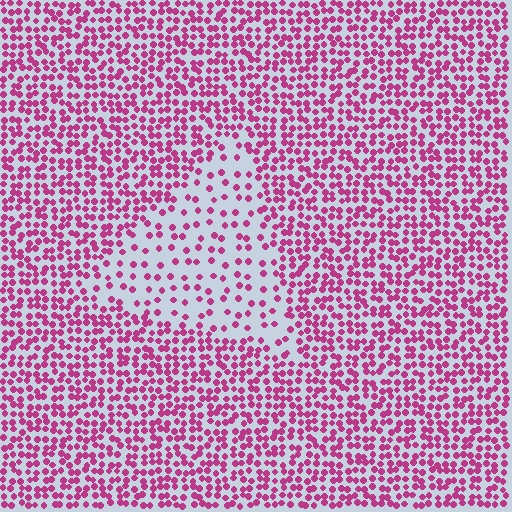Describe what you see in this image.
The image contains small magenta elements arranged at two different densities. A triangle-shaped region is visible where the elements are less densely packed than the surrounding area.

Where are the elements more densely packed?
The elements are more densely packed outside the triangle boundary.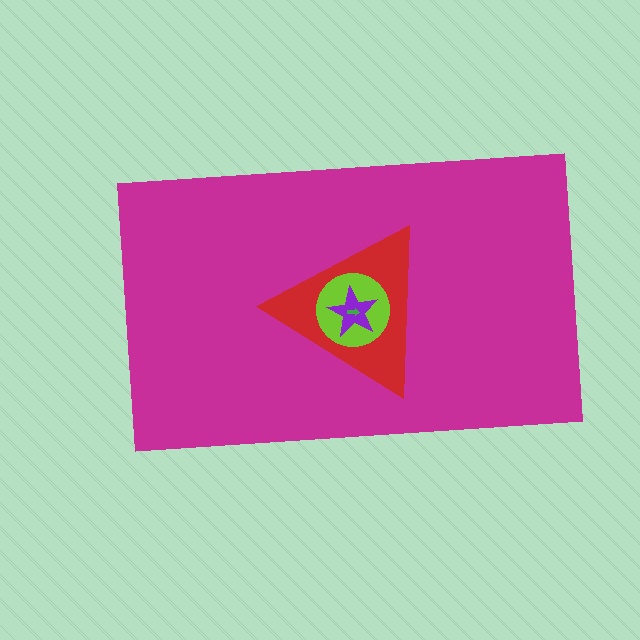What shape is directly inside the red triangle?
The lime circle.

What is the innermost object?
The green arrow.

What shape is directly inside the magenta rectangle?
The red triangle.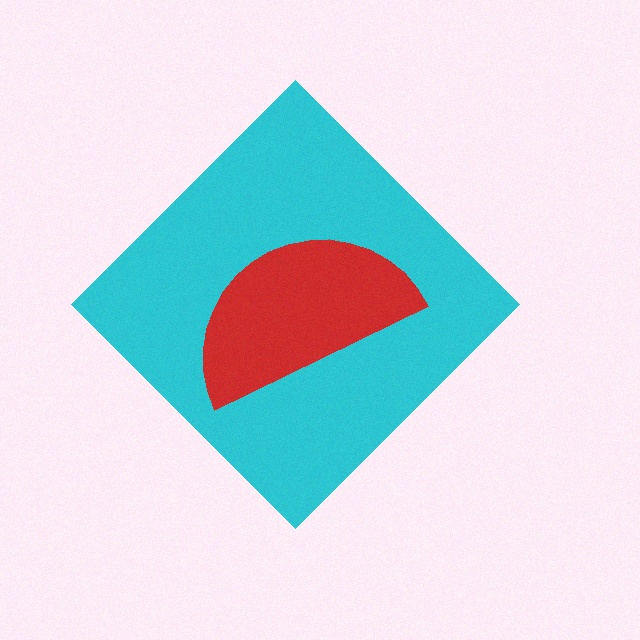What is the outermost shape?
The cyan diamond.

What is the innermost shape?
The red semicircle.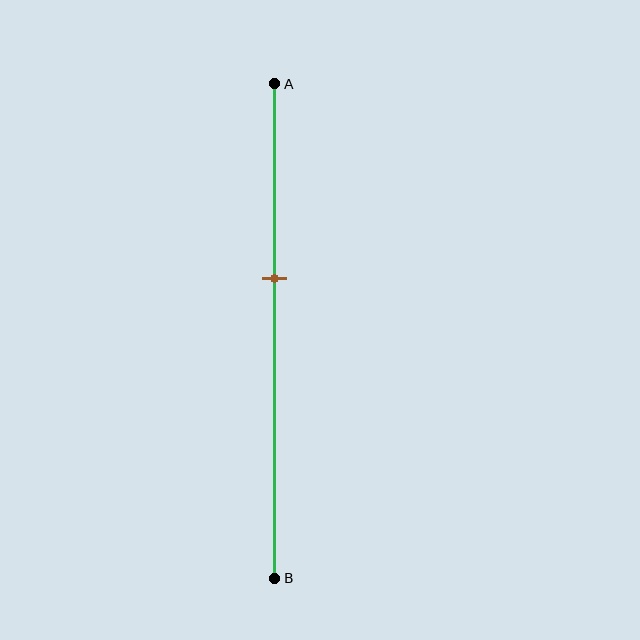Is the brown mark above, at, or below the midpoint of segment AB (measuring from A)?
The brown mark is above the midpoint of segment AB.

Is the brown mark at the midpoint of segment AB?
No, the mark is at about 40% from A, not at the 50% midpoint.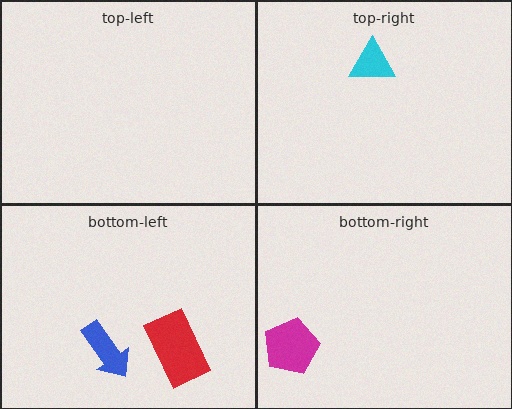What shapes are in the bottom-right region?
The magenta pentagon.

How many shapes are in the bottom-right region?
1.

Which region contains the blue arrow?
The bottom-left region.